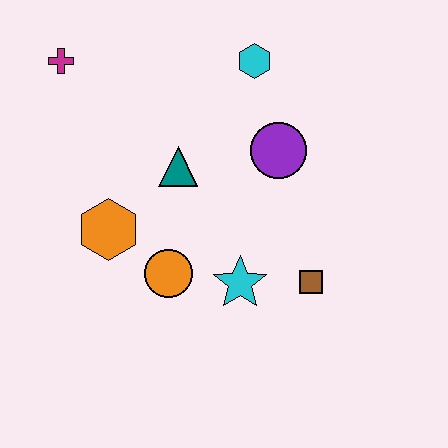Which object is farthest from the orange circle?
The magenta cross is farthest from the orange circle.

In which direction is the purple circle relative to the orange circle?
The purple circle is above the orange circle.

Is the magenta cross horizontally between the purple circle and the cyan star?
No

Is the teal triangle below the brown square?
No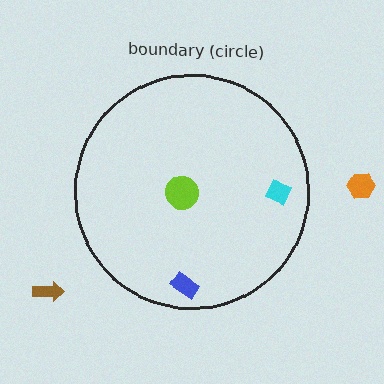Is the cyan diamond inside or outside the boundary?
Inside.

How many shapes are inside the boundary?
3 inside, 2 outside.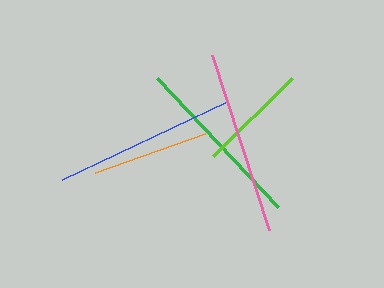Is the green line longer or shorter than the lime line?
The green line is longer than the lime line.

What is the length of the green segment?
The green segment is approximately 177 pixels long.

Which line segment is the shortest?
The lime line is the shortest at approximately 110 pixels.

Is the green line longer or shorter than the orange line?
The green line is longer than the orange line.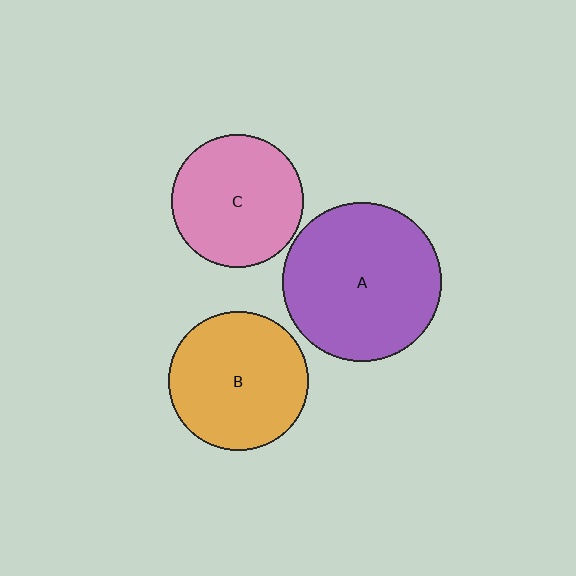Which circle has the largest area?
Circle A (purple).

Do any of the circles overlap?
No, none of the circles overlap.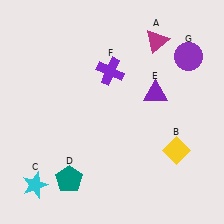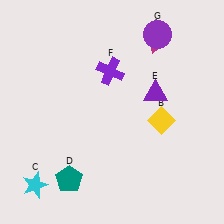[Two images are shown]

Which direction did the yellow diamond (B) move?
The yellow diamond (B) moved up.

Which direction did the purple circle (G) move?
The purple circle (G) moved left.